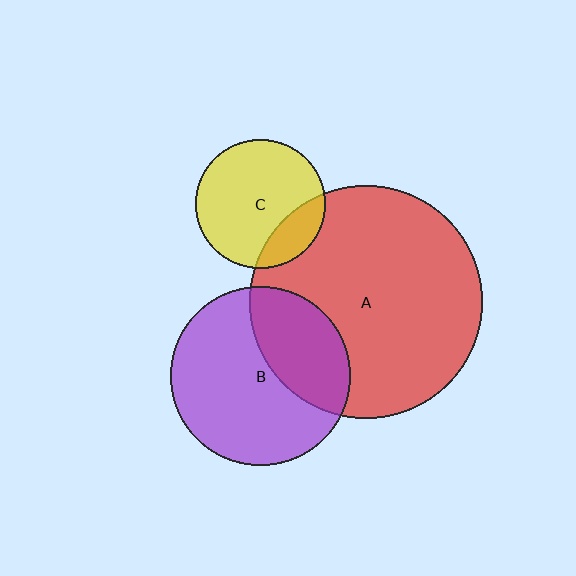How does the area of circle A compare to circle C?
Approximately 3.2 times.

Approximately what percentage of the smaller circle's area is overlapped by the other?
Approximately 35%.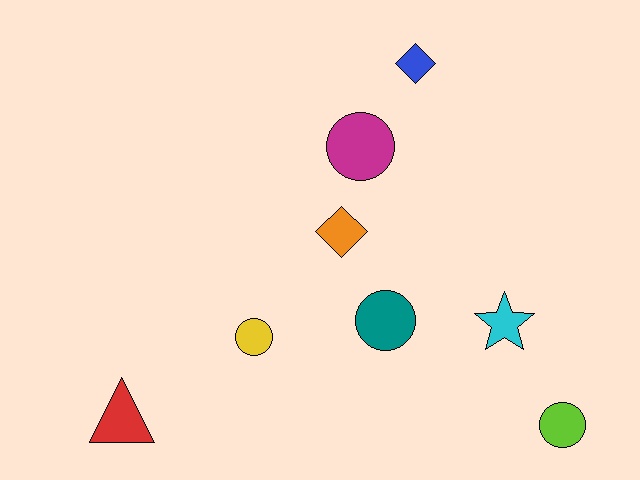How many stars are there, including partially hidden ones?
There is 1 star.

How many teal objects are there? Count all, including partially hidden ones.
There is 1 teal object.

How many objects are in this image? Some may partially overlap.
There are 8 objects.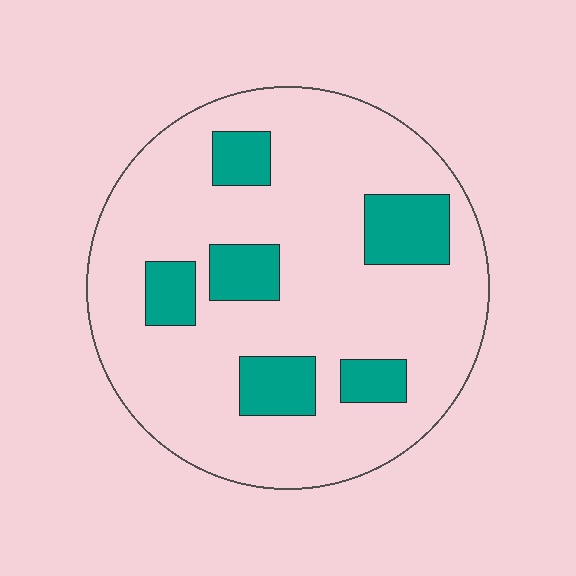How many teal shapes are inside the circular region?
6.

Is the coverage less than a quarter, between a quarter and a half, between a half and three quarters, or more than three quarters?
Less than a quarter.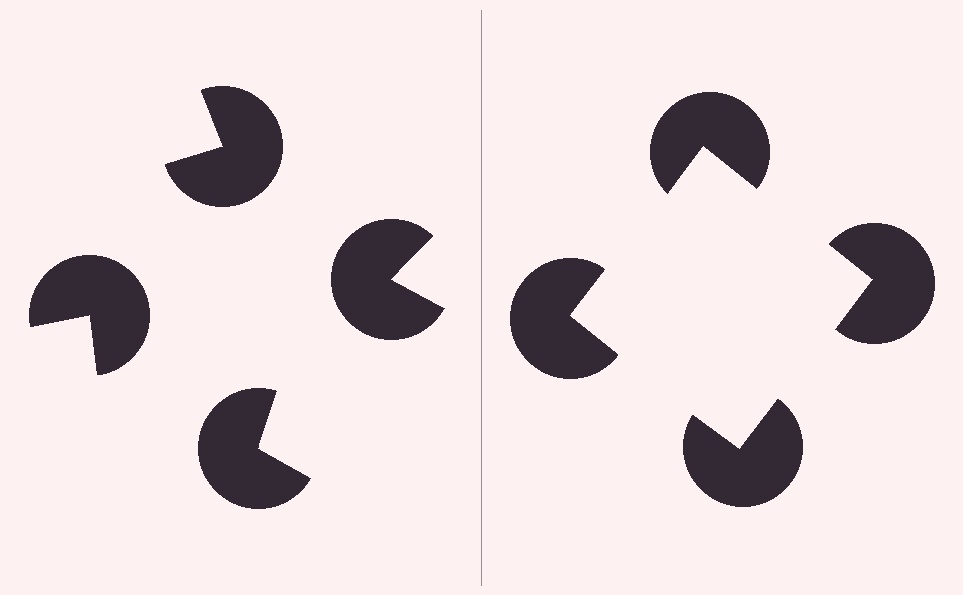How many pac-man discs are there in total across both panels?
8 — 4 on each side.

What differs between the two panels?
The pac-man discs are positioned identically on both sides; only the wedge orientations differ. On the right they align to a square; on the left they are misaligned.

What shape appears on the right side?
An illusory square.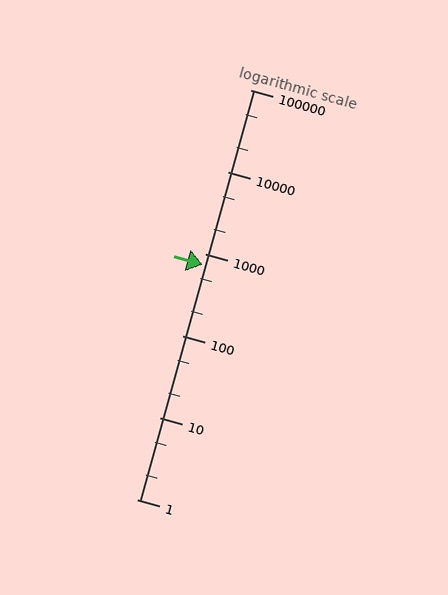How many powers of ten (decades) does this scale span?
The scale spans 5 decades, from 1 to 100000.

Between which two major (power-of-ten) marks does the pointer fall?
The pointer is between 100 and 1000.